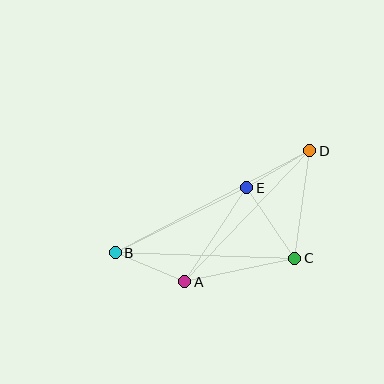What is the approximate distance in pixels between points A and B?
The distance between A and B is approximately 75 pixels.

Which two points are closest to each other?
Points D and E are closest to each other.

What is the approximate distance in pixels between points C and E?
The distance between C and E is approximately 86 pixels.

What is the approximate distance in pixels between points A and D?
The distance between A and D is approximately 181 pixels.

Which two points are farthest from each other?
Points B and D are farthest from each other.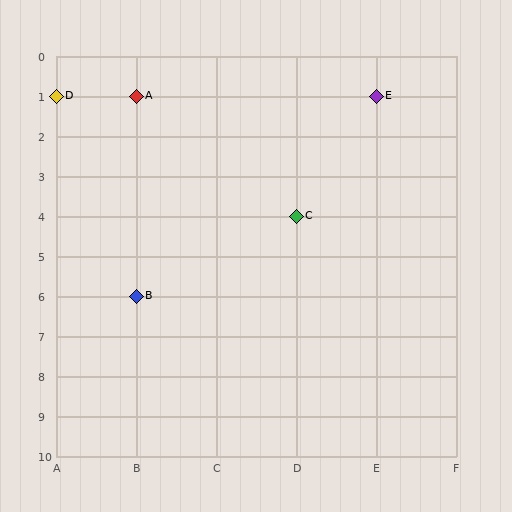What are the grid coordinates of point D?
Point D is at grid coordinates (A, 1).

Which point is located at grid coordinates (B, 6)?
Point B is at (B, 6).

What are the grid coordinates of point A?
Point A is at grid coordinates (B, 1).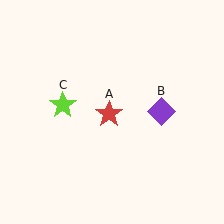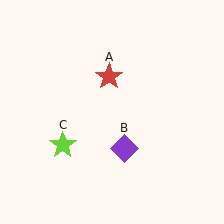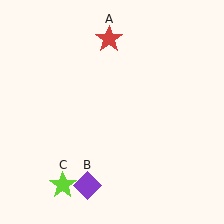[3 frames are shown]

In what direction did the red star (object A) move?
The red star (object A) moved up.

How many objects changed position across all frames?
3 objects changed position: red star (object A), purple diamond (object B), lime star (object C).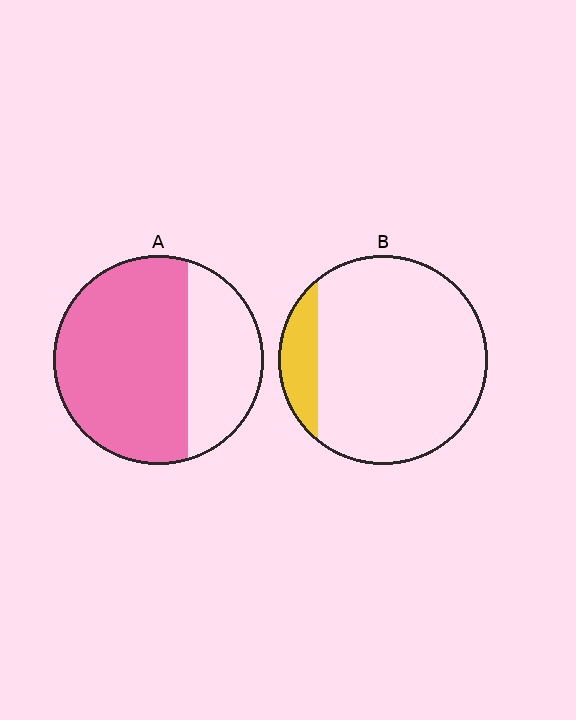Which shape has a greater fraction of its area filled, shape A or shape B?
Shape A.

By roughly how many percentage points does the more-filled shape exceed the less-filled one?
By roughly 55 percentage points (A over B).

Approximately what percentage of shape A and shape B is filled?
A is approximately 70% and B is approximately 15%.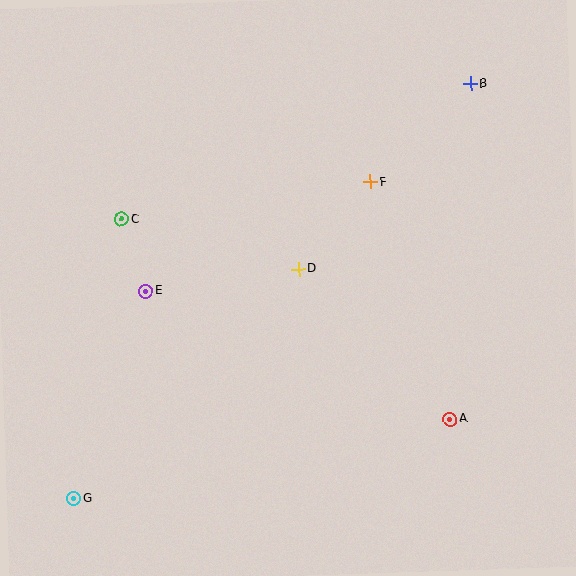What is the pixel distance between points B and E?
The distance between B and E is 385 pixels.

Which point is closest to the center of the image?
Point D at (299, 269) is closest to the center.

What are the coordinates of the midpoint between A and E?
The midpoint between A and E is at (298, 355).